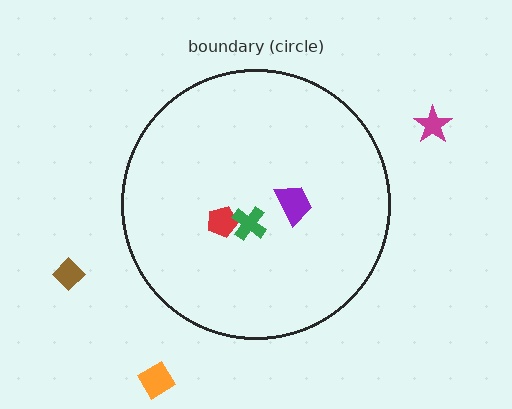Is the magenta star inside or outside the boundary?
Outside.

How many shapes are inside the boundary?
3 inside, 3 outside.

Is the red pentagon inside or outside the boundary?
Inside.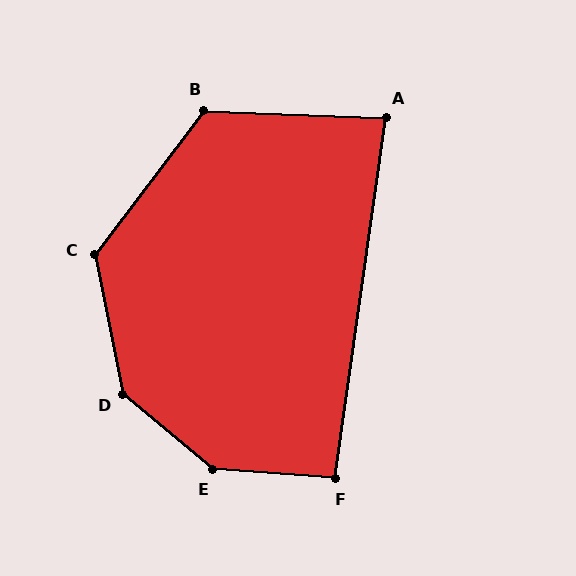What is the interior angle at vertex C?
Approximately 131 degrees (obtuse).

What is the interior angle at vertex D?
Approximately 141 degrees (obtuse).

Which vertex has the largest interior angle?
E, at approximately 144 degrees.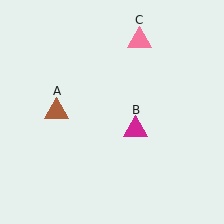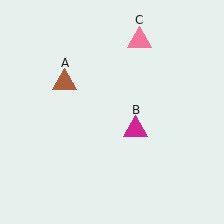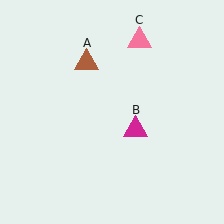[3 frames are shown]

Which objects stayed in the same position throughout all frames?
Magenta triangle (object B) and pink triangle (object C) remained stationary.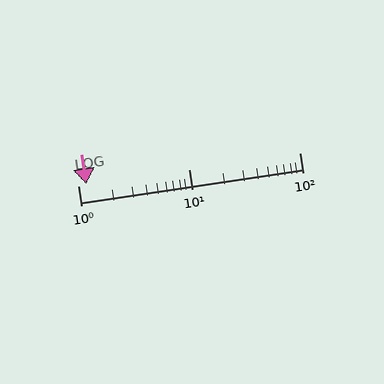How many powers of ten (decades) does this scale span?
The scale spans 2 decades, from 1 to 100.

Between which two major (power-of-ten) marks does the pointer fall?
The pointer is between 1 and 10.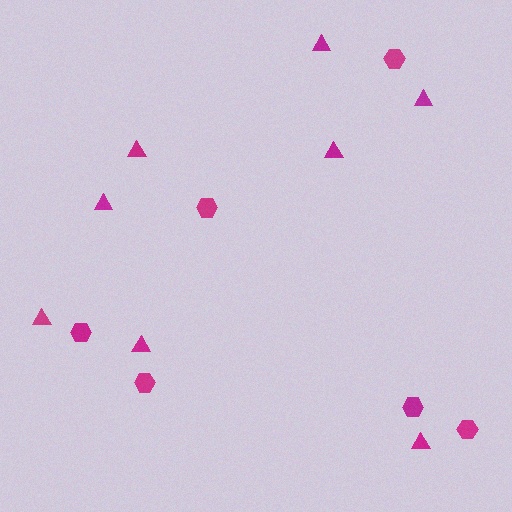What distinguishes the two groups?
There are 2 groups: one group of triangles (8) and one group of hexagons (6).